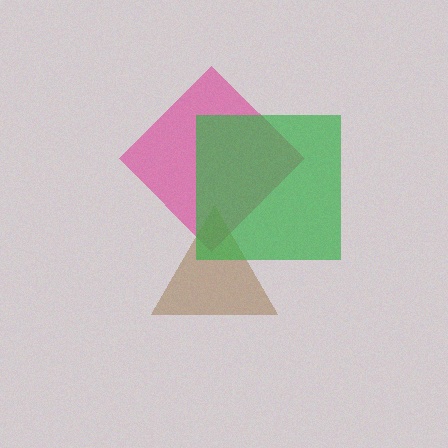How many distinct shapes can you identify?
There are 3 distinct shapes: a pink diamond, a brown triangle, a green square.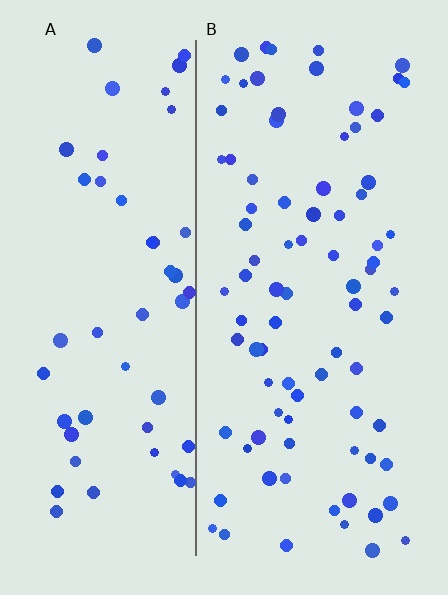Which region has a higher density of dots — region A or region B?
B (the right).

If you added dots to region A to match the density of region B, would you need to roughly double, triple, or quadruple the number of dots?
Approximately double.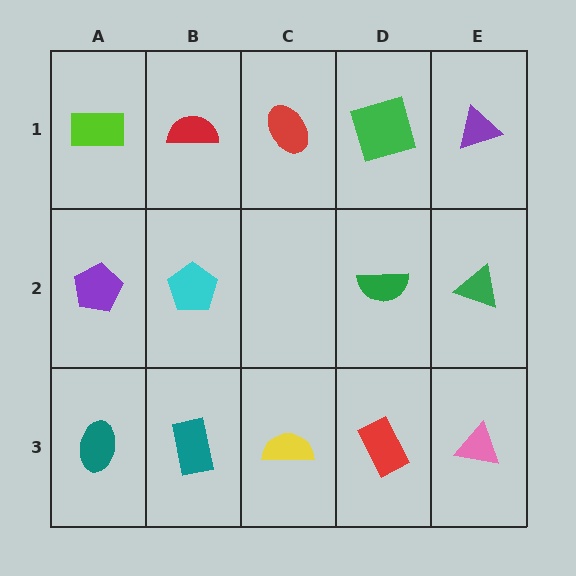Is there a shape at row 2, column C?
No, that cell is empty.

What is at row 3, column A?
A teal ellipse.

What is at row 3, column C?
A yellow semicircle.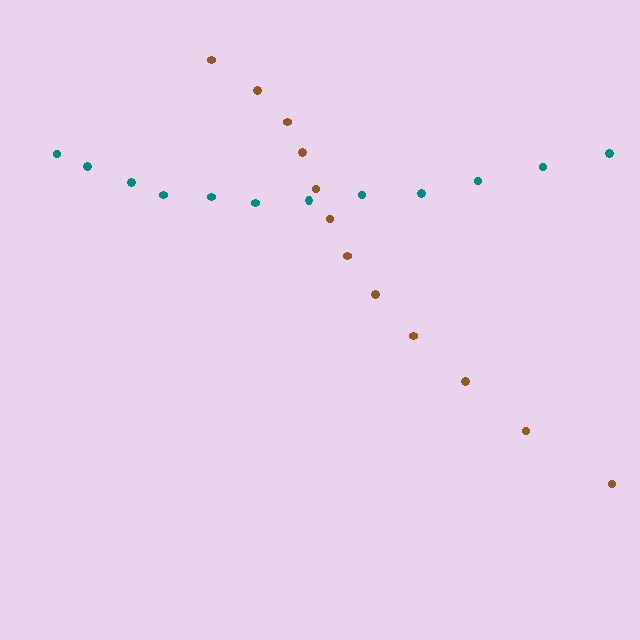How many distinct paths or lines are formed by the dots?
There are 2 distinct paths.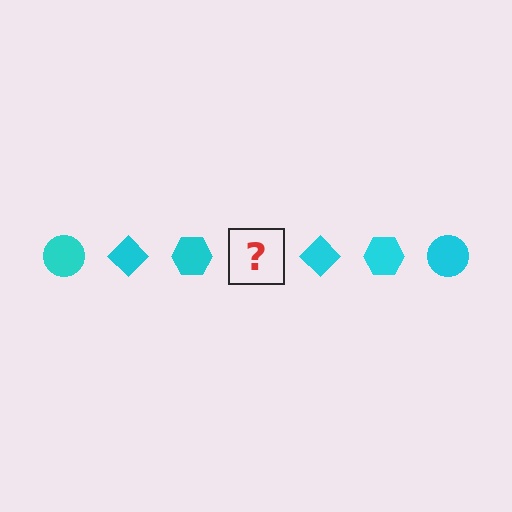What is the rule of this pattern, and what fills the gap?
The rule is that the pattern cycles through circle, diamond, hexagon shapes in cyan. The gap should be filled with a cyan circle.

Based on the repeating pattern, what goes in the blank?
The blank should be a cyan circle.